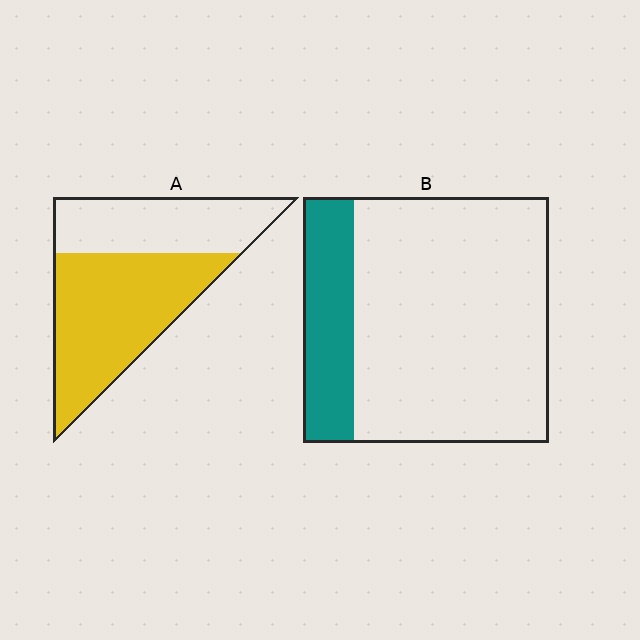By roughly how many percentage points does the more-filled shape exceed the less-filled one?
By roughly 40 percentage points (A over B).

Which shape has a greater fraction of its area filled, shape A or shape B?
Shape A.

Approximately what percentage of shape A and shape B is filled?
A is approximately 60% and B is approximately 20%.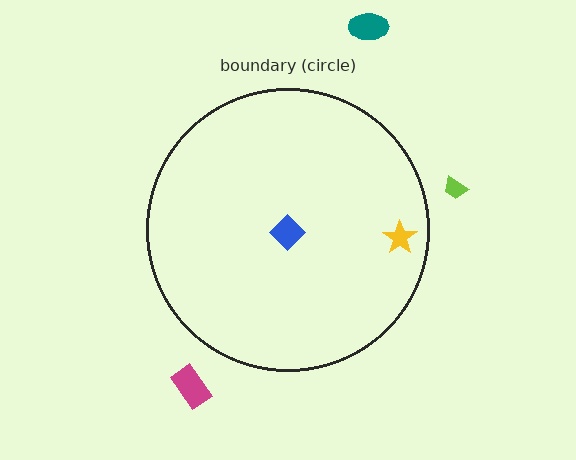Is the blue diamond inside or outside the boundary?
Inside.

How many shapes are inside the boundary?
2 inside, 3 outside.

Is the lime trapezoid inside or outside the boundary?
Outside.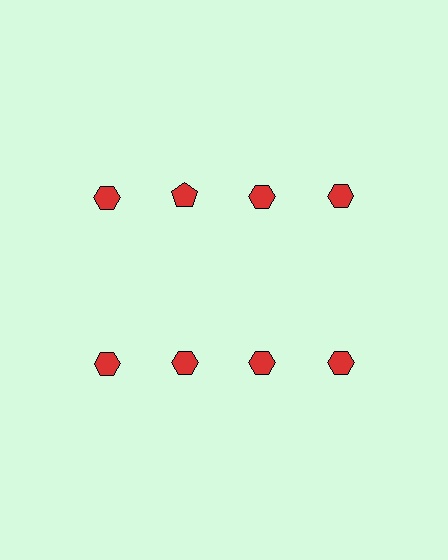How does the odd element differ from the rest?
It has a different shape: pentagon instead of hexagon.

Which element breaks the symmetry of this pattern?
The red pentagon in the top row, second from left column breaks the symmetry. All other shapes are red hexagons.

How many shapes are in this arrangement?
There are 8 shapes arranged in a grid pattern.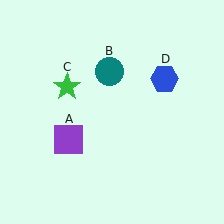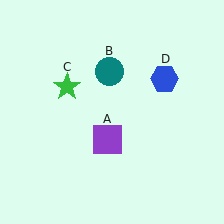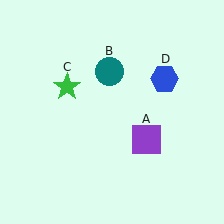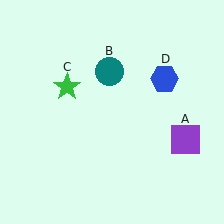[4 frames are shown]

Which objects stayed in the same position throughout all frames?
Teal circle (object B) and green star (object C) and blue hexagon (object D) remained stationary.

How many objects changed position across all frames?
1 object changed position: purple square (object A).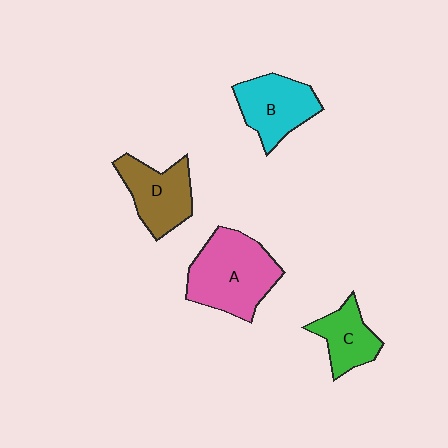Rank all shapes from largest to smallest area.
From largest to smallest: A (pink), B (cyan), D (brown), C (green).